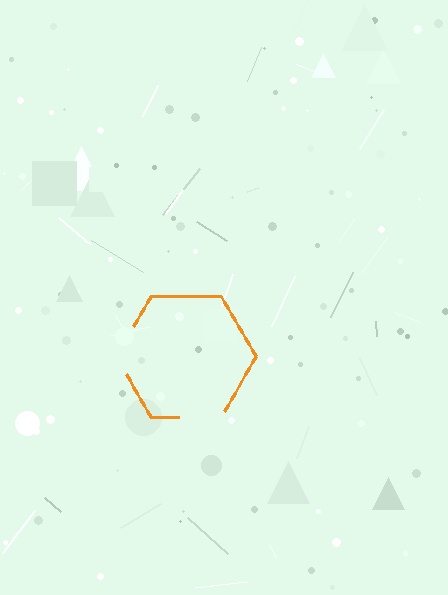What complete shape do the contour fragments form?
The contour fragments form a hexagon.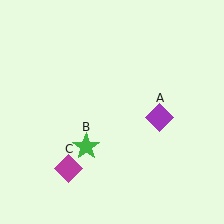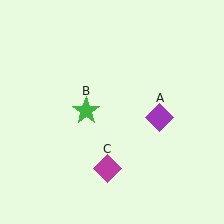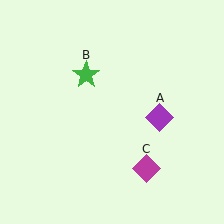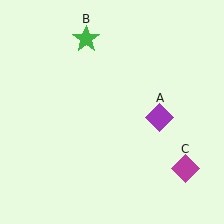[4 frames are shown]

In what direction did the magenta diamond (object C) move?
The magenta diamond (object C) moved right.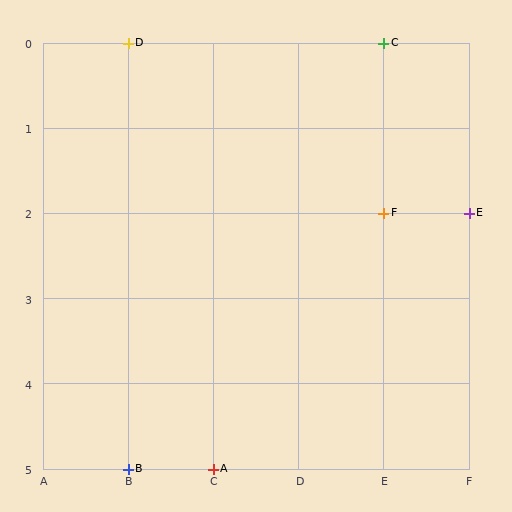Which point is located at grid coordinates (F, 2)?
Point E is at (F, 2).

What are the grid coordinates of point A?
Point A is at grid coordinates (C, 5).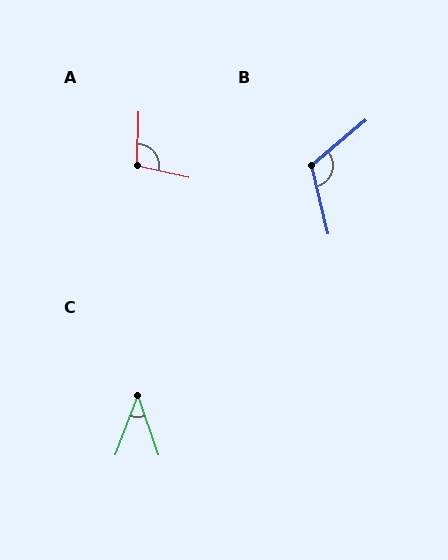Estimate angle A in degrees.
Approximately 102 degrees.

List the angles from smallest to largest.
C (40°), A (102°), B (116°).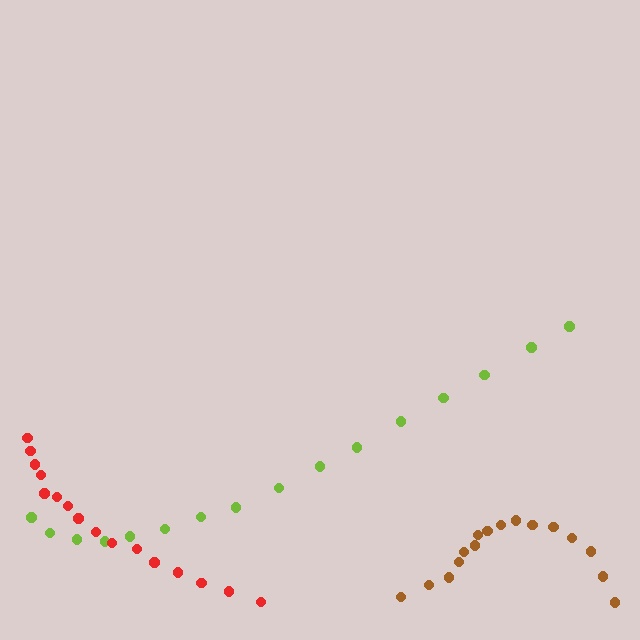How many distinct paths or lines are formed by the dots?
There are 3 distinct paths.